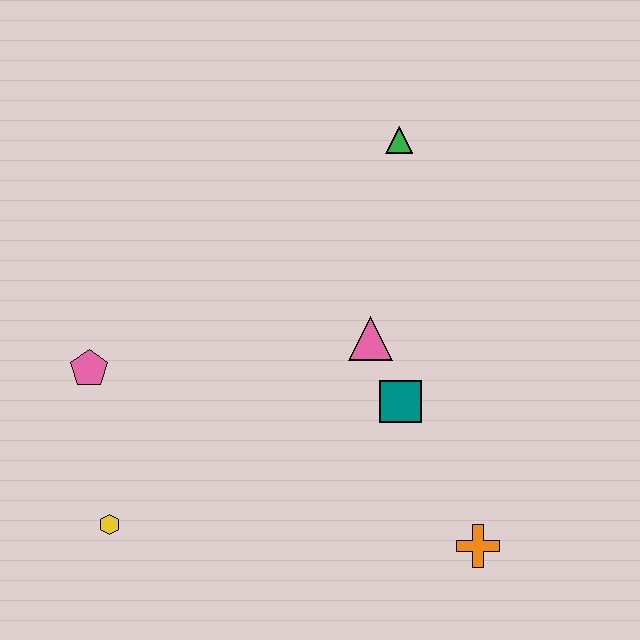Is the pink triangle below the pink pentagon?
No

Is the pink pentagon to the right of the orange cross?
No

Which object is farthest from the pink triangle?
The yellow hexagon is farthest from the pink triangle.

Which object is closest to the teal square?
The pink triangle is closest to the teal square.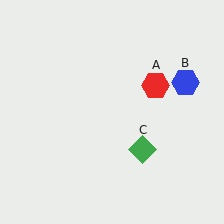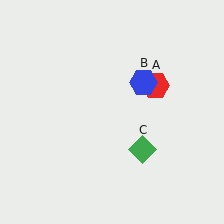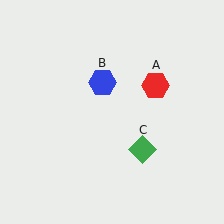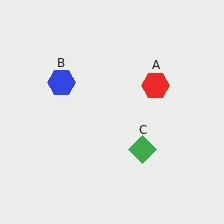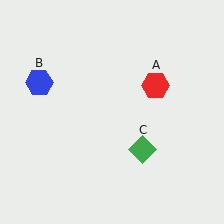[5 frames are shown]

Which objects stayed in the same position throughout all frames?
Red hexagon (object A) and green diamond (object C) remained stationary.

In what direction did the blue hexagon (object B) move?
The blue hexagon (object B) moved left.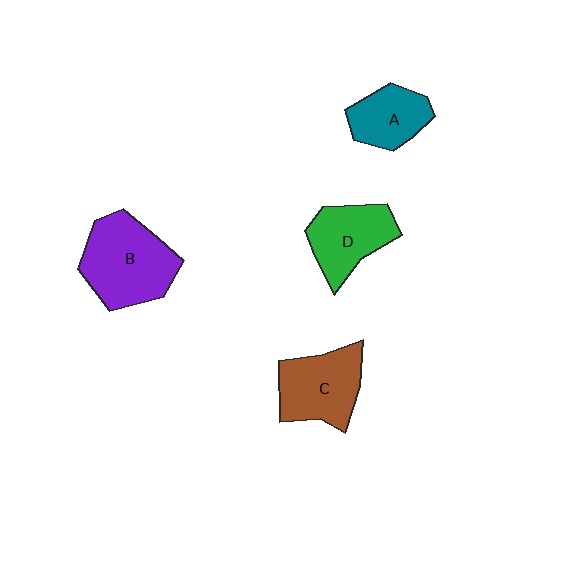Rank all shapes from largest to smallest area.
From largest to smallest: B (purple), C (brown), D (green), A (teal).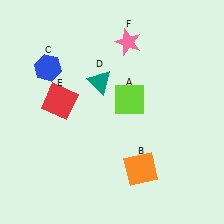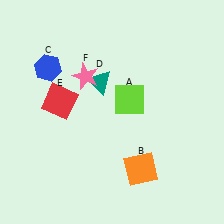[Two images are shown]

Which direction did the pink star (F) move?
The pink star (F) moved left.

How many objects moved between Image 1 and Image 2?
1 object moved between the two images.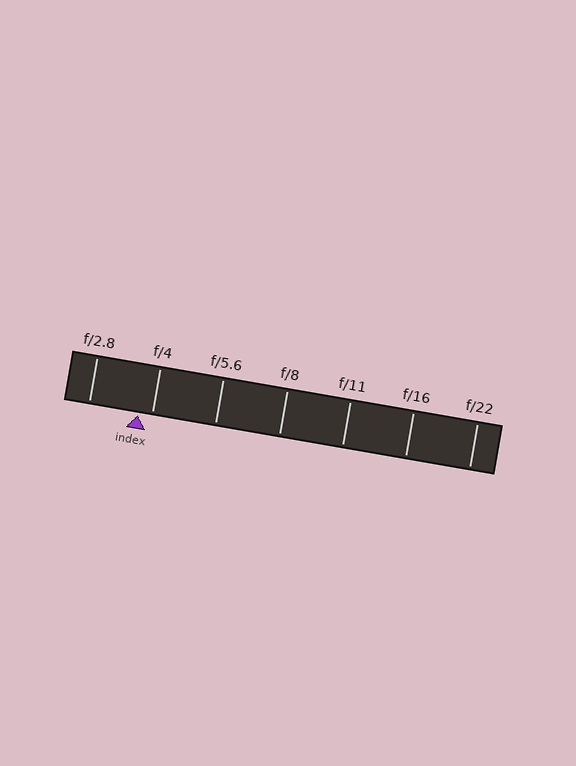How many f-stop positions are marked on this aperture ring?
There are 7 f-stop positions marked.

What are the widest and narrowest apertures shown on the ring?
The widest aperture shown is f/2.8 and the narrowest is f/22.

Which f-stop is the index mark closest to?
The index mark is closest to f/4.